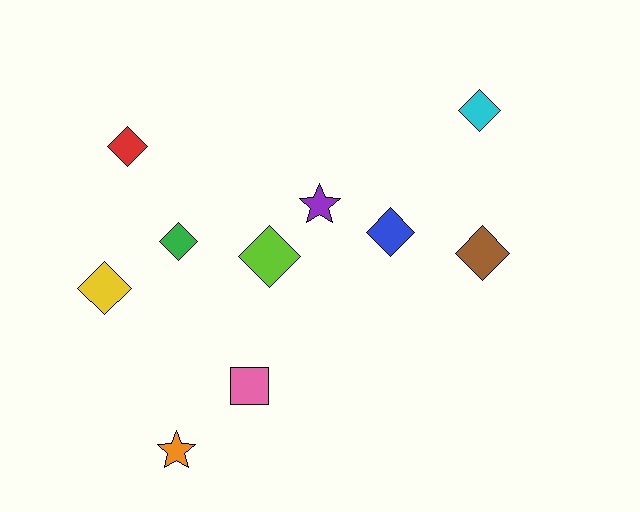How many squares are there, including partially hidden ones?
There is 1 square.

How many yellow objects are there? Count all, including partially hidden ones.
There is 1 yellow object.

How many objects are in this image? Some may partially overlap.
There are 10 objects.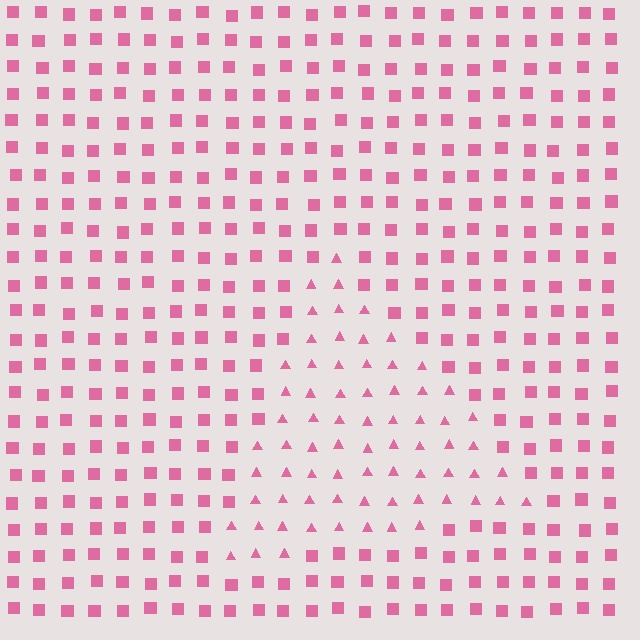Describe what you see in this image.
The image is filled with small pink elements arranged in a uniform grid. A triangle-shaped region contains triangles, while the surrounding area contains squares. The boundary is defined purely by the change in element shape.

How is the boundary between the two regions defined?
The boundary is defined by a change in element shape: triangles inside vs. squares outside. All elements share the same color and spacing.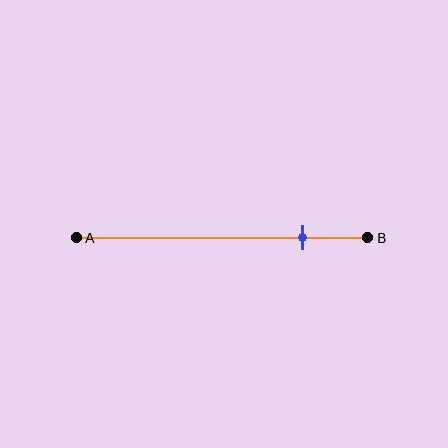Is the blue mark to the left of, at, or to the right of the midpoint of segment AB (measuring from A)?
The blue mark is to the right of the midpoint of segment AB.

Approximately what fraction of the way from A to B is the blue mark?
The blue mark is approximately 80% of the way from A to B.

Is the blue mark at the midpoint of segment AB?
No, the mark is at about 80% from A, not at the 50% midpoint.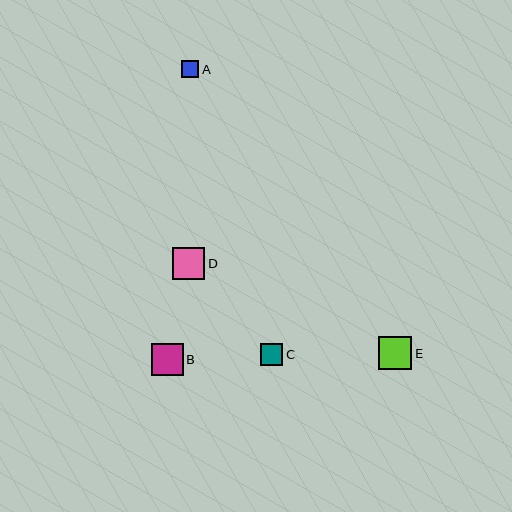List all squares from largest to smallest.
From largest to smallest: E, D, B, C, A.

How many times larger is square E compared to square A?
Square E is approximately 1.9 times the size of square A.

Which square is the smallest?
Square A is the smallest with a size of approximately 17 pixels.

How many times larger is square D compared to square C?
Square D is approximately 1.5 times the size of square C.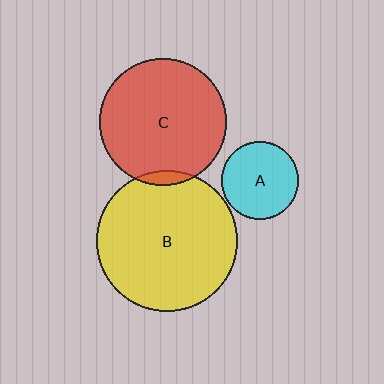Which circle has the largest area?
Circle B (yellow).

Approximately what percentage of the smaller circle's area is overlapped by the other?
Approximately 5%.